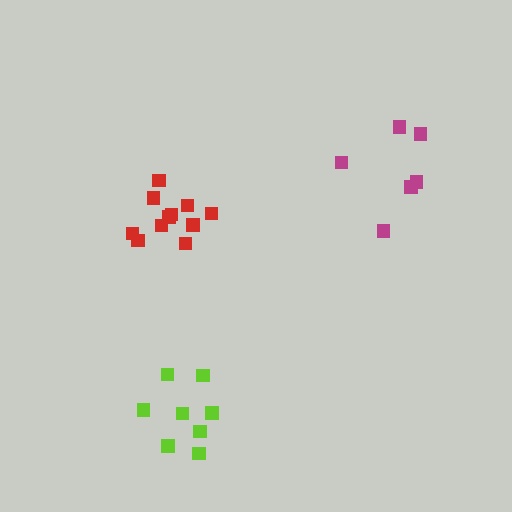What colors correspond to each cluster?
The clusters are colored: red, lime, magenta.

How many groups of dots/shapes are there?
There are 3 groups.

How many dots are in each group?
Group 1: 11 dots, Group 2: 8 dots, Group 3: 6 dots (25 total).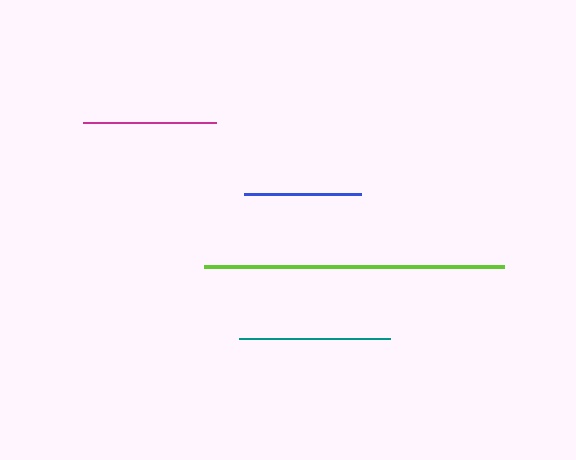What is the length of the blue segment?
The blue segment is approximately 116 pixels long.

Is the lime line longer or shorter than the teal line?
The lime line is longer than the teal line.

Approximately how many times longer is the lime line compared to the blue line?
The lime line is approximately 2.6 times the length of the blue line.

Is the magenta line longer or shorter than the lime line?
The lime line is longer than the magenta line.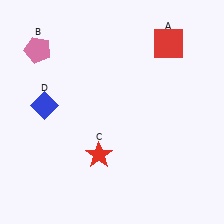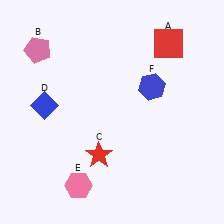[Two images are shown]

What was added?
A pink hexagon (E), a blue hexagon (F) were added in Image 2.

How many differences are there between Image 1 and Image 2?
There are 2 differences between the two images.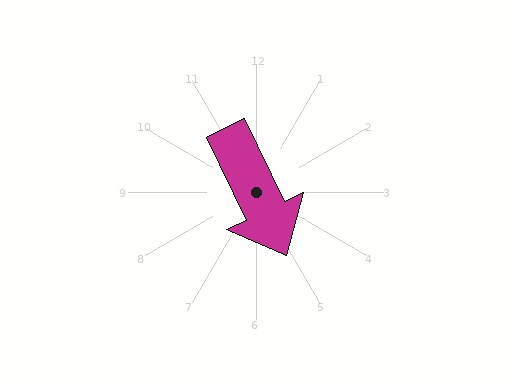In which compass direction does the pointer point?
Southeast.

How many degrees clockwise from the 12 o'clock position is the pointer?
Approximately 154 degrees.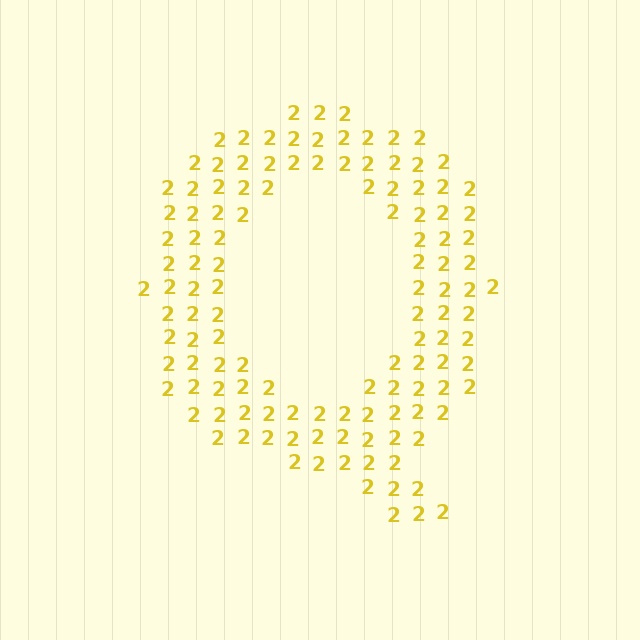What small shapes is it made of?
It is made of small digit 2's.